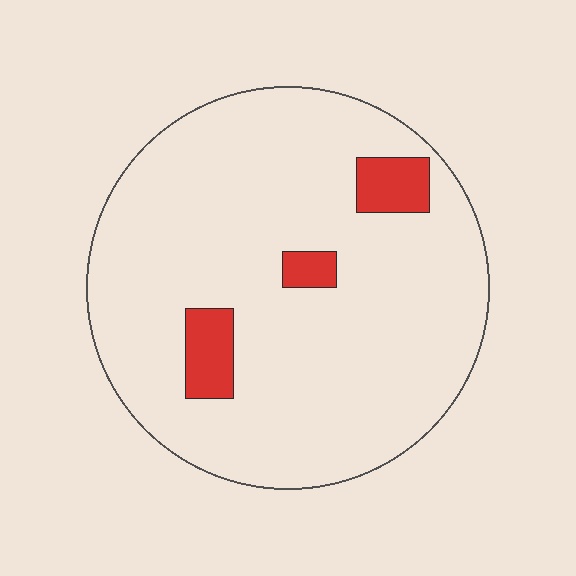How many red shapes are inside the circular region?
3.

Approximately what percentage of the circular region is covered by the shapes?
Approximately 10%.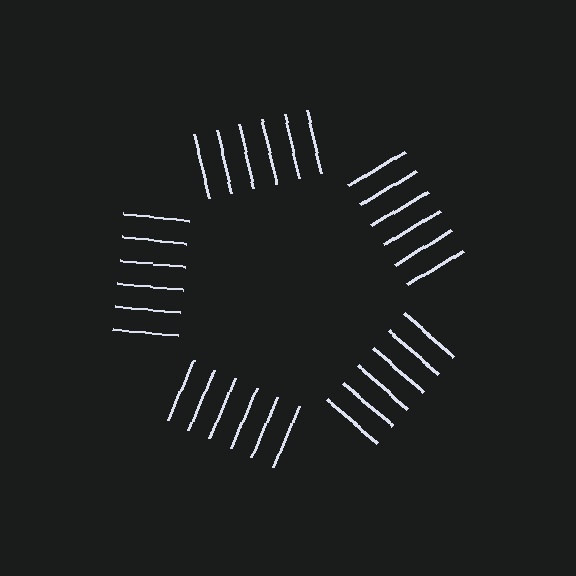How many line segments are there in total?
30 — 6 along each of the 5 edges.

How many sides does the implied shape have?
5 sides — the line-ends trace a pentagon.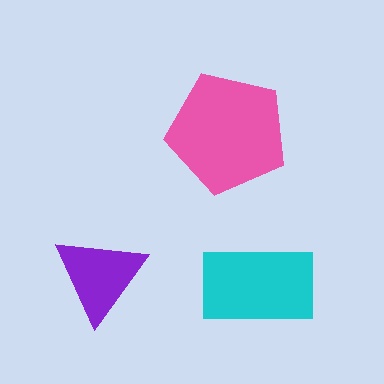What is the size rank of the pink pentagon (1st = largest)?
1st.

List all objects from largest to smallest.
The pink pentagon, the cyan rectangle, the purple triangle.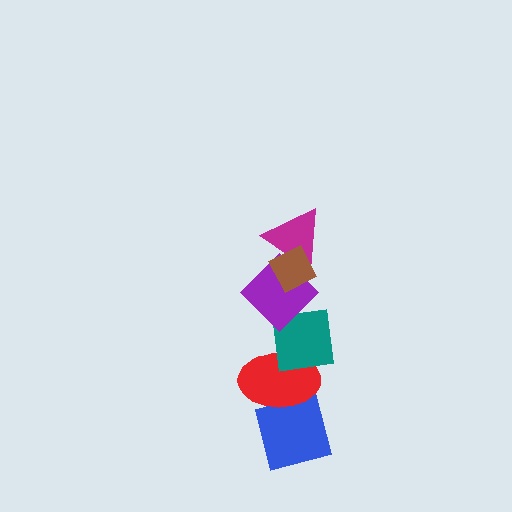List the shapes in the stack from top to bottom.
From top to bottom: the brown diamond, the magenta triangle, the purple diamond, the teal square, the red ellipse, the blue square.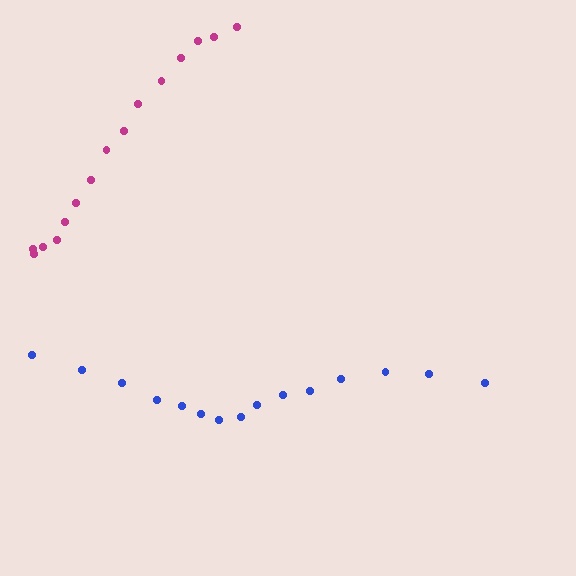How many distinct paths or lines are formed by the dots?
There are 2 distinct paths.